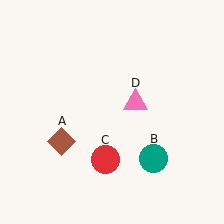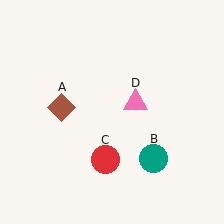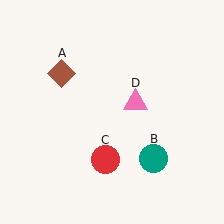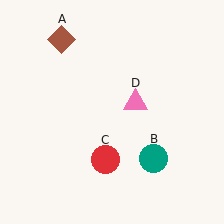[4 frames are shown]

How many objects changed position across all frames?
1 object changed position: brown diamond (object A).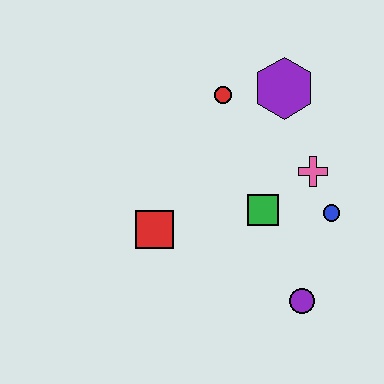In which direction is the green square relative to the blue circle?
The green square is to the left of the blue circle.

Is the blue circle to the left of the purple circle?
No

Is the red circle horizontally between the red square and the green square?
Yes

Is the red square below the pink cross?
Yes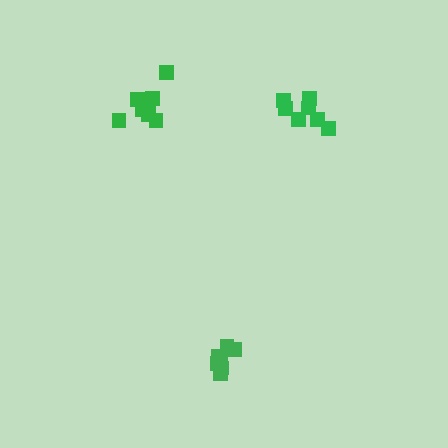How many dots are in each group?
Group 1: 7 dots, Group 2: 8 dots, Group 3: 8 dots (23 total).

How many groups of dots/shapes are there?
There are 3 groups.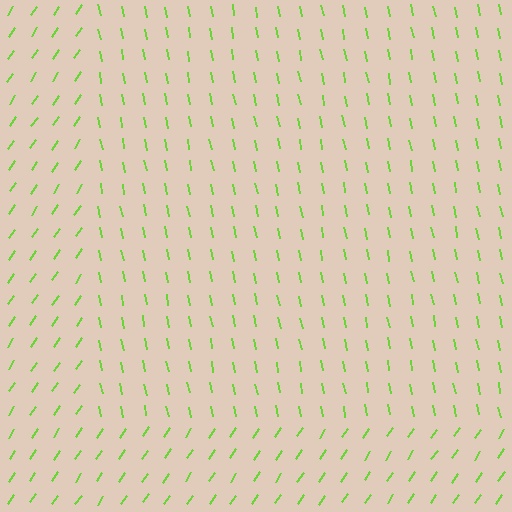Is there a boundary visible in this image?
Yes, there is a texture boundary formed by a change in line orientation.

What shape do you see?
I see a rectangle.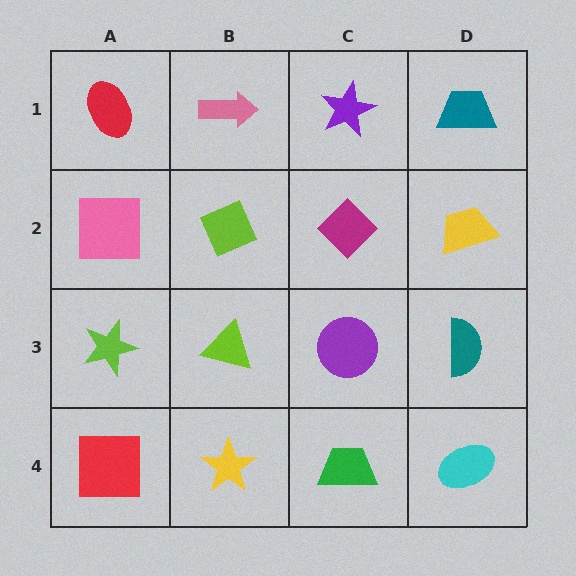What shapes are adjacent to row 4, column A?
A lime star (row 3, column A), a yellow star (row 4, column B).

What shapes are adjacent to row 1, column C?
A magenta diamond (row 2, column C), a pink arrow (row 1, column B), a teal trapezoid (row 1, column D).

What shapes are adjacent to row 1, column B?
A lime diamond (row 2, column B), a red ellipse (row 1, column A), a purple star (row 1, column C).